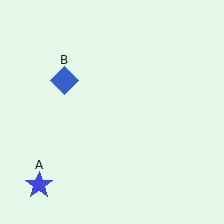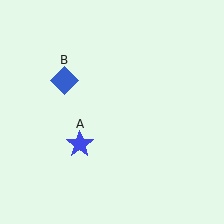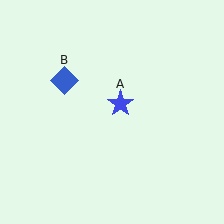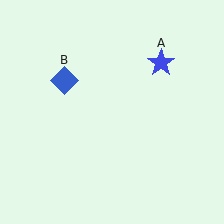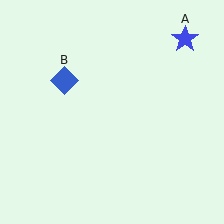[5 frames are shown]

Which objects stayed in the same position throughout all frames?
Blue diamond (object B) remained stationary.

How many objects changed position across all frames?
1 object changed position: blue star (object A).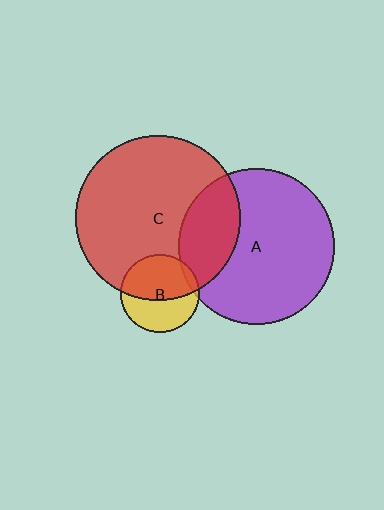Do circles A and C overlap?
Yes.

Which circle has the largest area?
Circle C (red).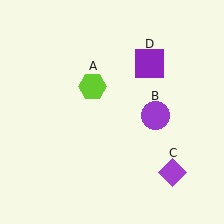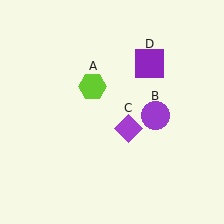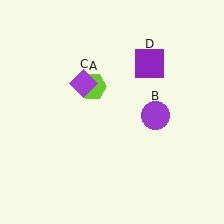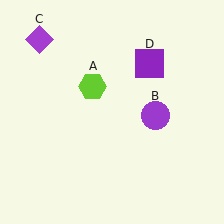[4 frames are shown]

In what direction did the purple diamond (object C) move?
The purple diamond (object C) moved up and to the left.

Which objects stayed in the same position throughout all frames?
Lime hexagon (object A) and purple circle (object B) and purple square (object D) remained stationary.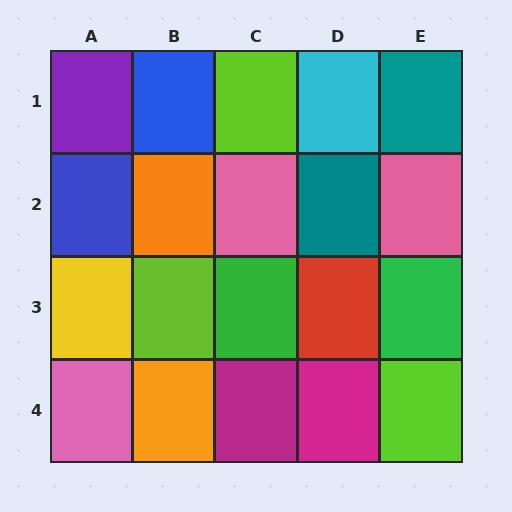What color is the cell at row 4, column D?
Magenta.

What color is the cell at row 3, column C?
Green.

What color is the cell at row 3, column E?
Green.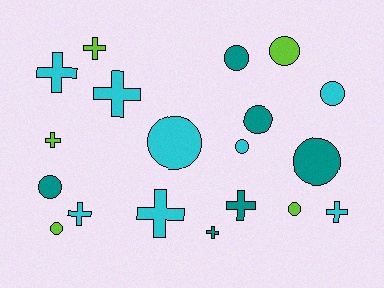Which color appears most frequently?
Cyan, with 8 objects.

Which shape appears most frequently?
Circle, with 10 objects.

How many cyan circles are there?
There are 3 cyan circles.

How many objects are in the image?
There are 19 objects.